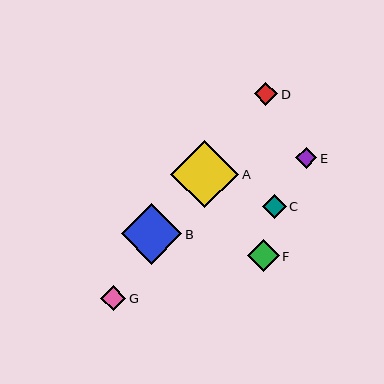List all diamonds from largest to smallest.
From largest to smallest: A, B, F, G, C, D, E.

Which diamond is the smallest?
Diamond E is the smallest with a size of approximately 21 pixels.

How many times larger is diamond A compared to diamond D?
Diamond A is approximately 2.9 times the size of diamond D.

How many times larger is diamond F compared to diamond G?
Diamond F is approximately 1.2 times the size of diamond G.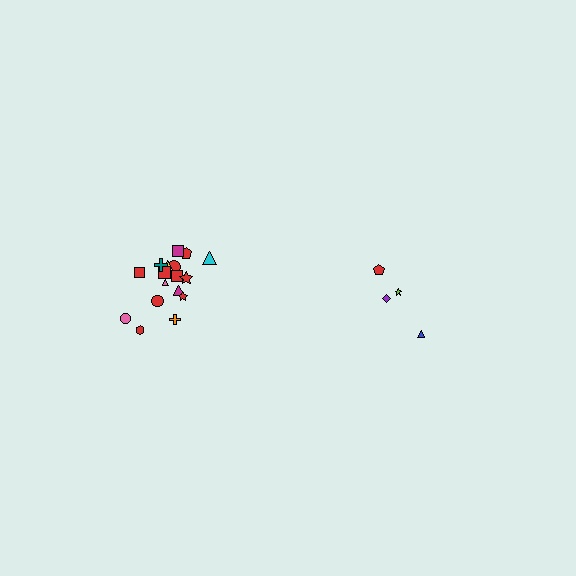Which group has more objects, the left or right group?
The left group.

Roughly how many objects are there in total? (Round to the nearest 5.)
Roughly 20 objects in total.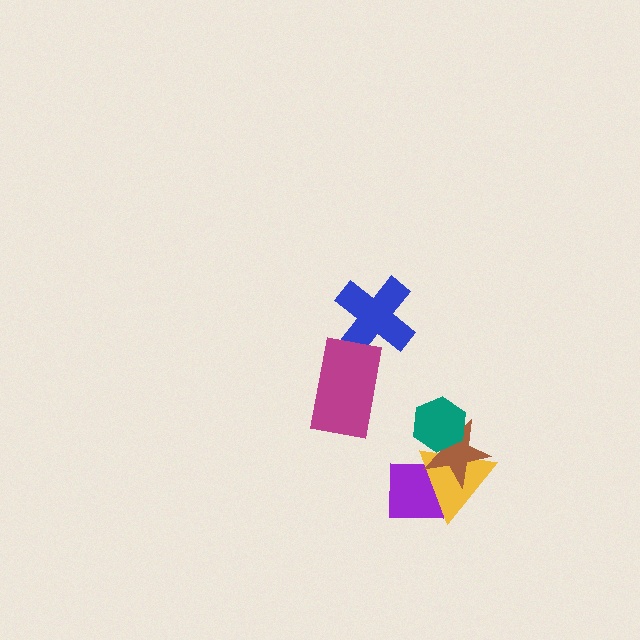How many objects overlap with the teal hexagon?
2 objects overlap with the teal hexagon.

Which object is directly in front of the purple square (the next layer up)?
The yellow triangle is directly in front of the purple square.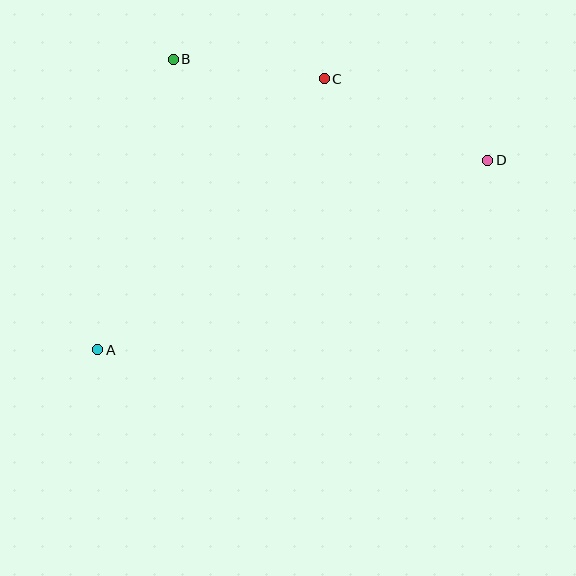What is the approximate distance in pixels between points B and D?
The distance between B and D is approximately 330 pixels.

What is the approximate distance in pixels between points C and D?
The distance between C and D is approximately 183 pixels.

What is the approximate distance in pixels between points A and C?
The distance between A and C is approximately 353 pixels.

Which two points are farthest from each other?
Points A and D are farthest from each other.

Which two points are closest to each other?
Points B and C are closest to each other.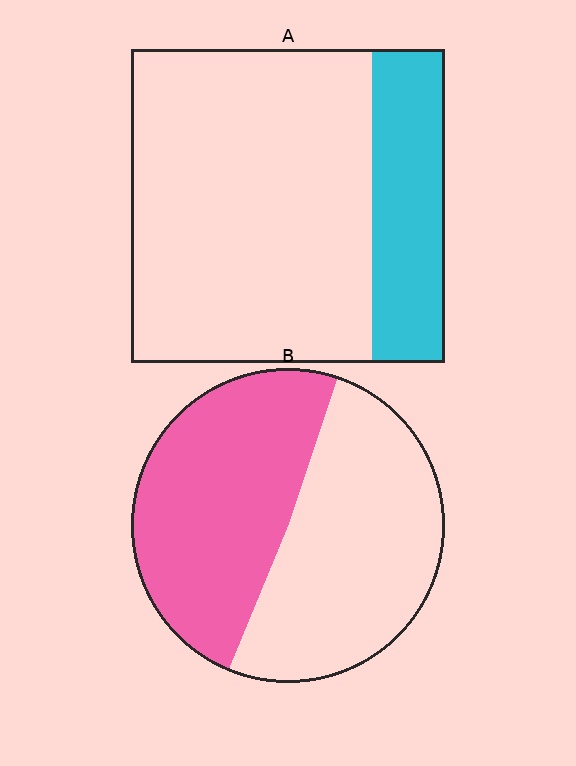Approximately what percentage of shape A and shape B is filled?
A is approximately 25% and B is approximately 50%.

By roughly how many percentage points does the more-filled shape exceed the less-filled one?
By roughly 25 percentage points (B over A).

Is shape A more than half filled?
No.